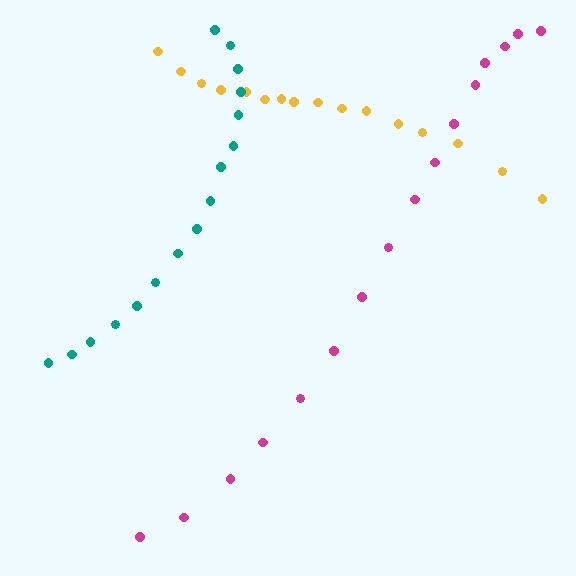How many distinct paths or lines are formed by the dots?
There are 3 distinct paths.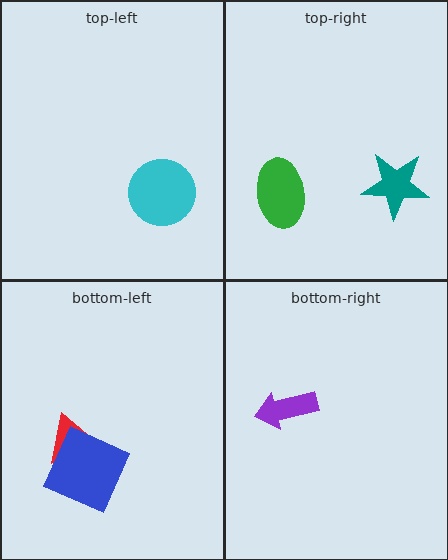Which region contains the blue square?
The bottom-left region.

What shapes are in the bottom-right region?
The purple arrow.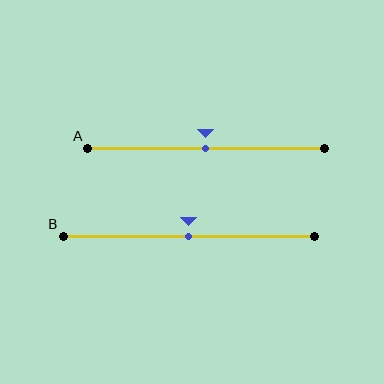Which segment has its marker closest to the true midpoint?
Segment A has its marker closest to the true midpoint.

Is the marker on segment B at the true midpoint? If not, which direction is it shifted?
Yes, the marker on segment B is at the true midpoint.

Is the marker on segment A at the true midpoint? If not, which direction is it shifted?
Yes, the marker on segment A is at the true midpoint.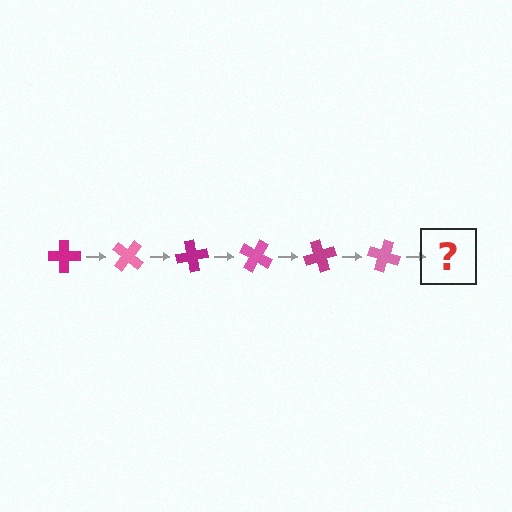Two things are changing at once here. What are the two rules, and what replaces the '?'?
The two rules are that it rotates 40 degrees each step and the color cycles through magenta and pink. The '?' should be a magenta cross, rotated 240 degrees from the start.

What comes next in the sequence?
The next element should be a magenta cross, rotated 240 degrees from the start.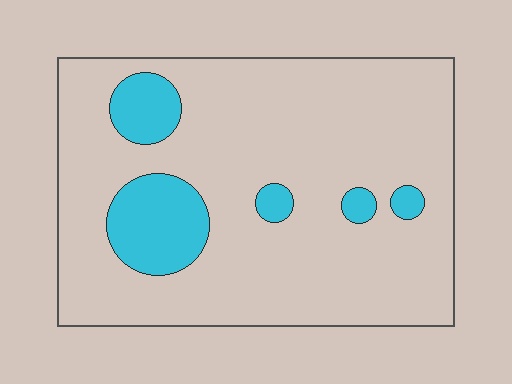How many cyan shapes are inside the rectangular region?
5.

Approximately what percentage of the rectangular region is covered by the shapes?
Approximately 15%.